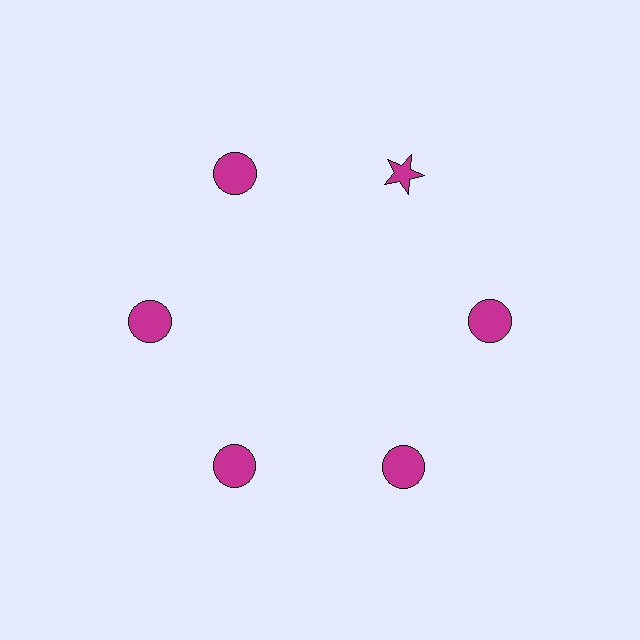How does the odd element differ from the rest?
It has a different shape: star instead of circle.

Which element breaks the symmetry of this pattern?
The magenta star at roughly the 1 o'clock position breaks the symmetry. All other shapes are magenta circles.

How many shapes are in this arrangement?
There are 6 shapes arranged in a ring pattern.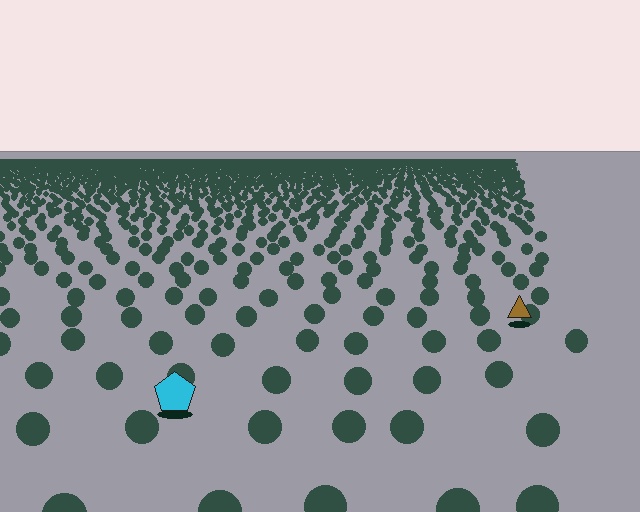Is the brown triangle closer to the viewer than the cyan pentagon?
No. The cyan pentagon is closer — you can tell from the texture gradient: the ground texture is coarser near it.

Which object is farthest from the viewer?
The brown triangle is farthest from the viewer. It appears smaller and the ground texture around it is denser.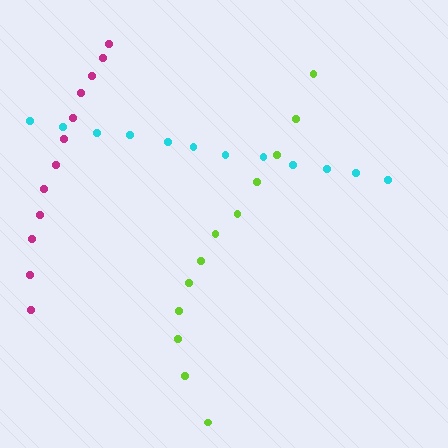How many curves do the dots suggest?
There are 3 distinct paths.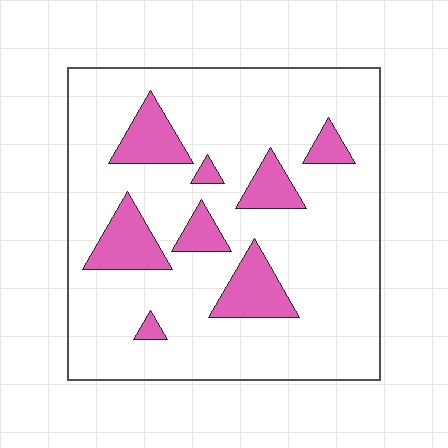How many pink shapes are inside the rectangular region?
8.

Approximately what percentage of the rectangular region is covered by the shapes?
Approximately 15%.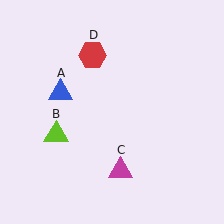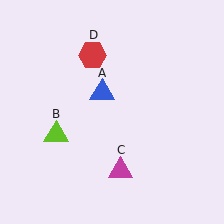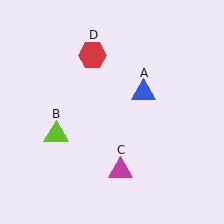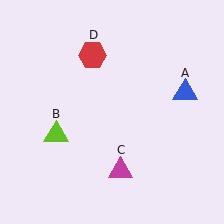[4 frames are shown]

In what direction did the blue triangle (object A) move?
The blue triangle (object A) moved right.